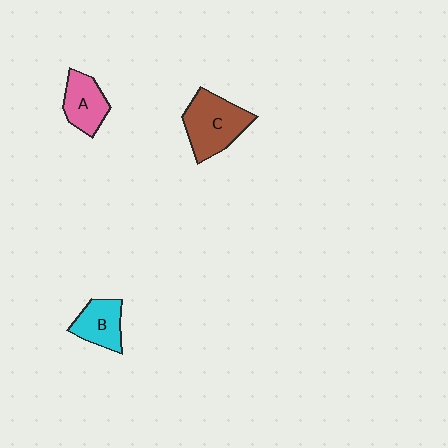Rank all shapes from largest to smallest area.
From largest to smallest: C (brown), A (pink), B (cyan).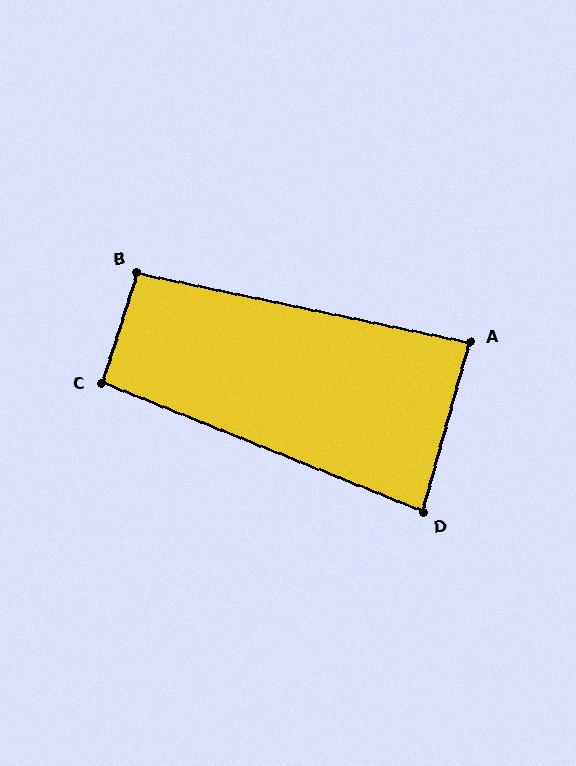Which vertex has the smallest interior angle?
D, at approximately 84 degrees.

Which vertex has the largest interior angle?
B, at approximately 96 degrees.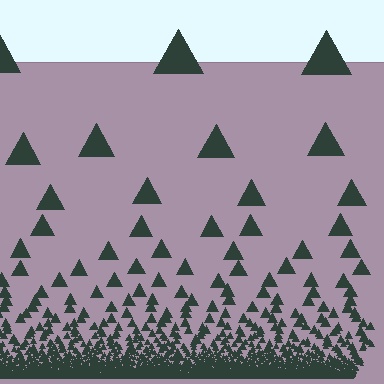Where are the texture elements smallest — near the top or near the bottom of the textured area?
Near the bottom.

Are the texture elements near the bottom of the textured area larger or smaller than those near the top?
Smaller. The gradient is inverted — elements near the bottom are smaller and denser.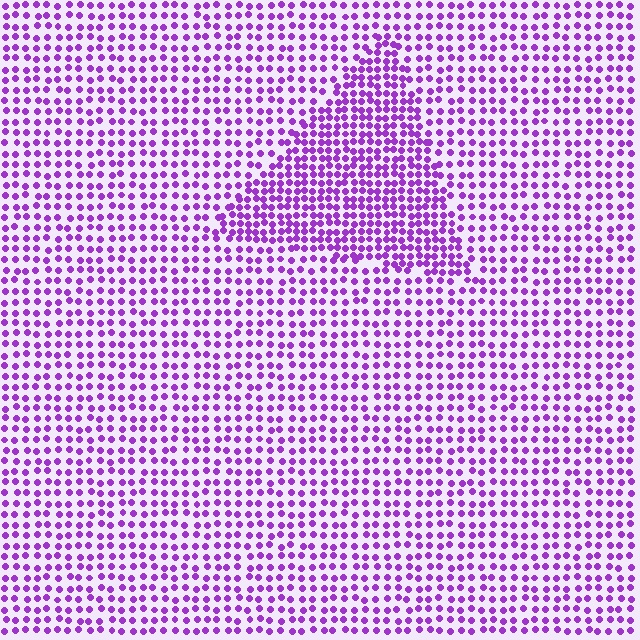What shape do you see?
I see a triangle.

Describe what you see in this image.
The image contains small purple elements arranged at two different densities. A triangle-shaped region is visible where the elements are more densely packed than the surrounding area.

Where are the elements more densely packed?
The elements are more densely packed inside the triangle boundary.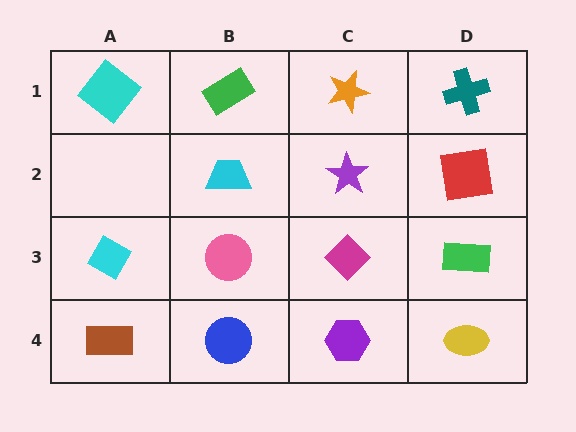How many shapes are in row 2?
3 shapes.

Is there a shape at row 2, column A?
No, that cell is empty.